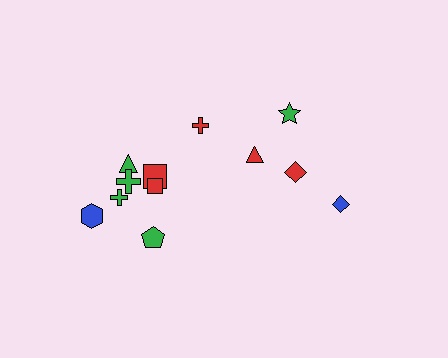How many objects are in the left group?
There are 8 objects.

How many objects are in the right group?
There are 4 objects.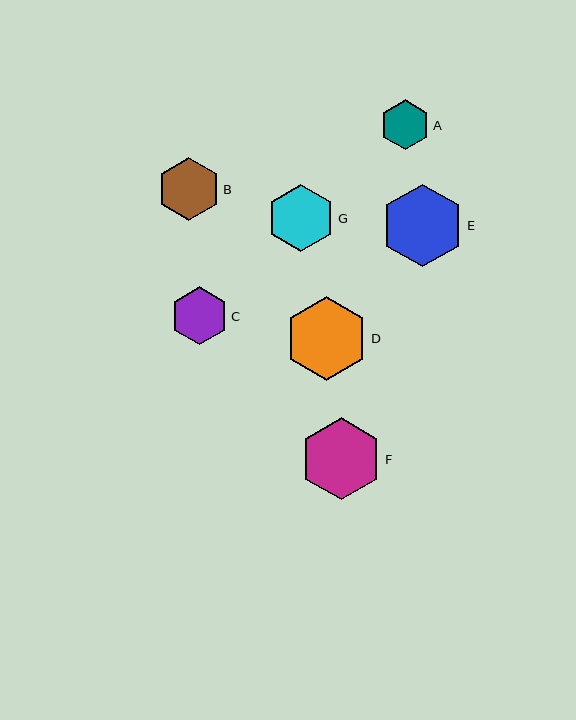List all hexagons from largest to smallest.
From largest to smallest: D, E, F, G, B, C, A.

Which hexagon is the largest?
Hexagon D is the largest with a size of approximately 84 pixels.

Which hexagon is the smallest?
Hexagon A is the smallest with a size of approximately 50 pixels.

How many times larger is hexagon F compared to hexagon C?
Hexagon F is approximately 1.4 times the size of hexagon C.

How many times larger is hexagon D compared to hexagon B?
Hexagon D is approximately 1.3 times the size of hexagon B.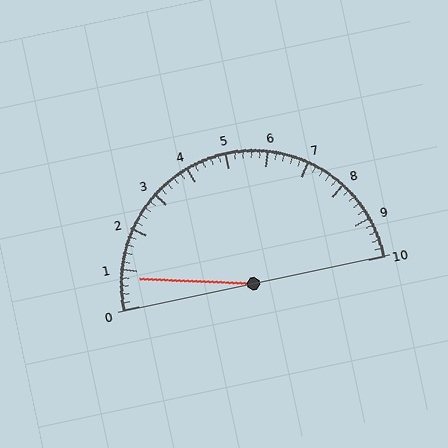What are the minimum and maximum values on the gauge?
The gauge ranges from 0 to 10.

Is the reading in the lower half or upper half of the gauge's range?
The reading is in the lower half of the range (0 to 10).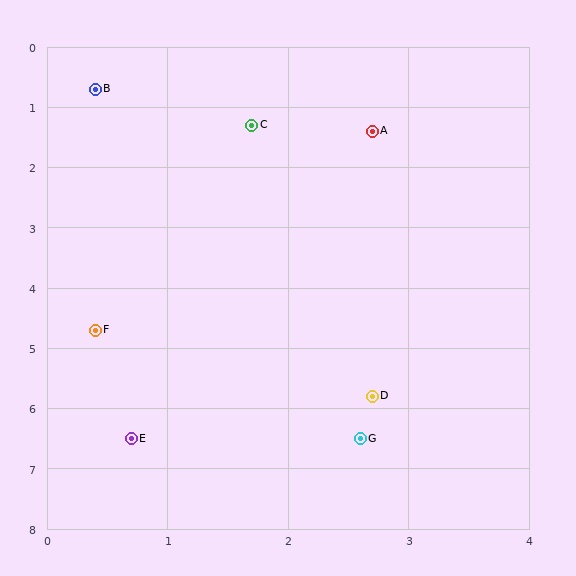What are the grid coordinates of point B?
Point B is at approximately (0.4, 0.7).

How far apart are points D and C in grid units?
Points D and C are about 4.6 grid units apart.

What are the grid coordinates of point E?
Point E is at approximately (0.7, 6.5).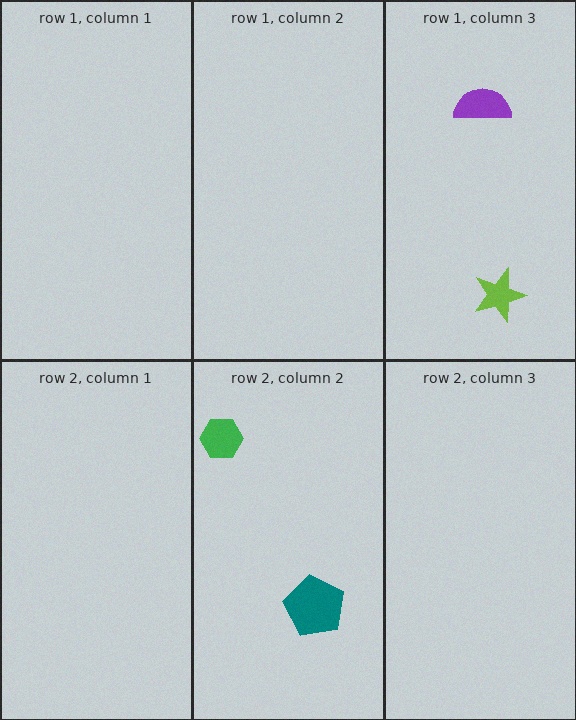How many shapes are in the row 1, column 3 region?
2.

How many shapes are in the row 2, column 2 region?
2.